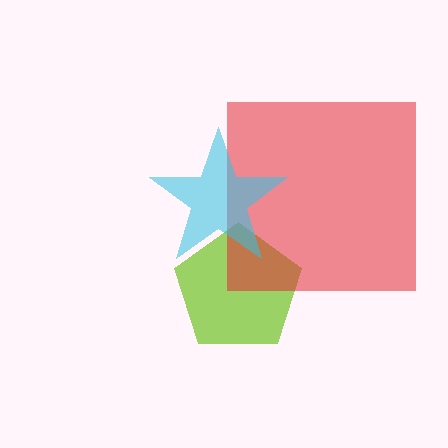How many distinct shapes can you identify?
There are 3 distinct shapes: a lime pentagon, a red square, a cyan star.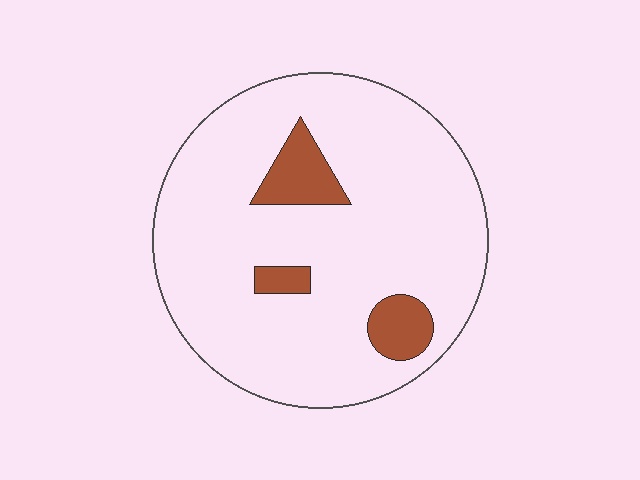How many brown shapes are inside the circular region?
3.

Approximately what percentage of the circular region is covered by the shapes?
Approximately 10%.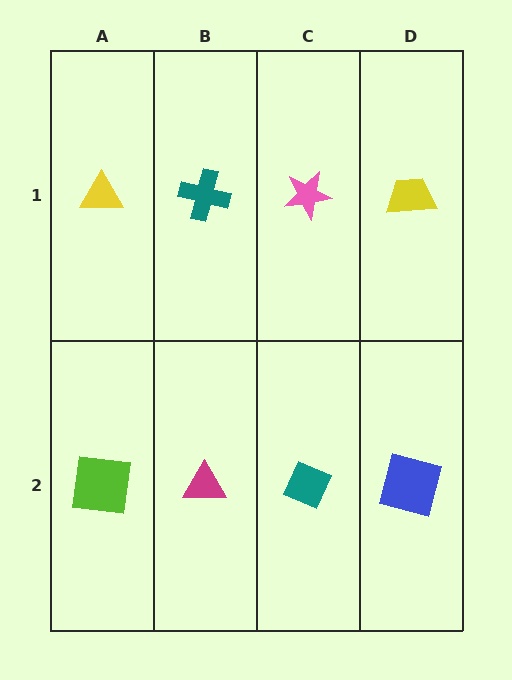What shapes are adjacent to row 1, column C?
A teal diamond (row 2, column C), a teal cross (row 1, column B), a yellow trapezoid (row 1, column D).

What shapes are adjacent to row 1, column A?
A lime square (row 2, column A), a teal cross (row 1, column B).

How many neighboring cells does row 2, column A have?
2.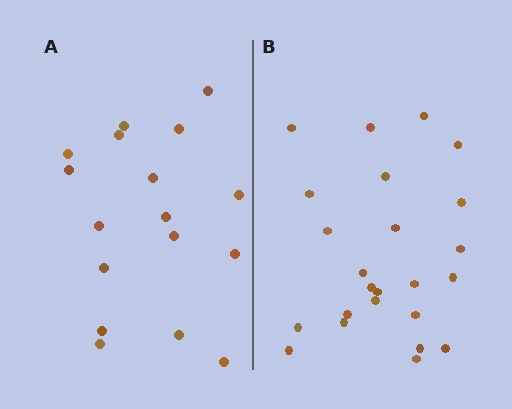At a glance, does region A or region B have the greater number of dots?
Region B (the right region) has more dots.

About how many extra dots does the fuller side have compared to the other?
Region B has roughly 8 or so more dots than region A.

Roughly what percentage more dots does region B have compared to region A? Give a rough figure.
About 40% more.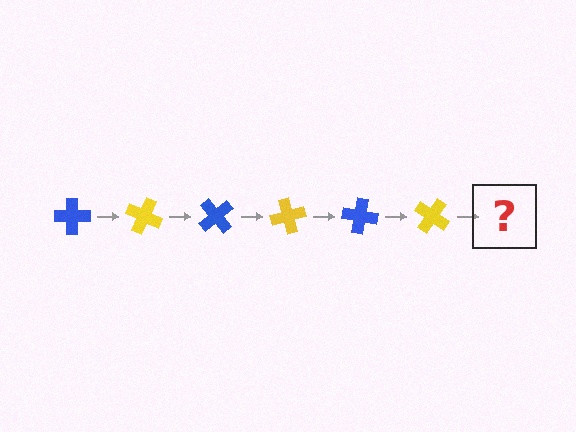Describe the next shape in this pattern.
It should be a blue cross, rotated 150 degrees from the start.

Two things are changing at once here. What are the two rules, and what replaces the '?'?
The two rules are that it rotates 25 degrees each step and the color cycles through blue and yellow. The '?' should be a blue cross, rotated 150 degrees from the start.